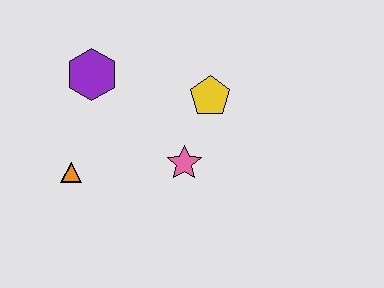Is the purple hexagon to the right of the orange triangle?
Yes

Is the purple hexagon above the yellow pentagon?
Yes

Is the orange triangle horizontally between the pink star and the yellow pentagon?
No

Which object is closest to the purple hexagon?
The orange triangle is closest to the purple hexagon.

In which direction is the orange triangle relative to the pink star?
The orange triangle is to the left of the pink star.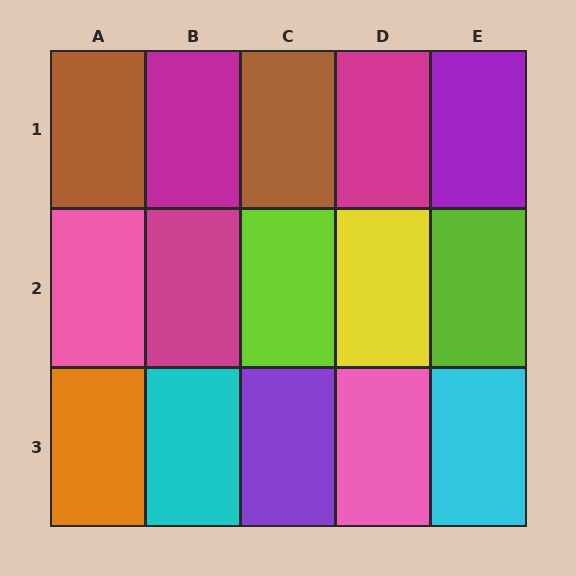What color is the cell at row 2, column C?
Lime.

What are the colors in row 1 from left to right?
Brown, magenta, brown, magenta, purple.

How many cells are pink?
2 cells are pink.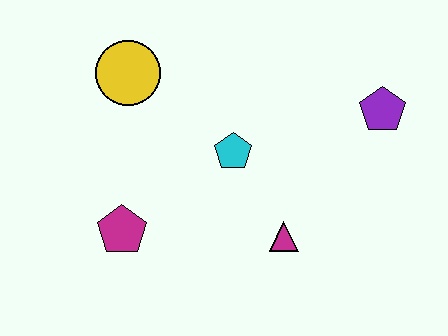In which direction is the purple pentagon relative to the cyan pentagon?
The purple pentagon is to the right of the cyan pentagon.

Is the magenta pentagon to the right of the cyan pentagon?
No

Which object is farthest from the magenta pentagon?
The purple pentagon is farthest from the magenta pentagon.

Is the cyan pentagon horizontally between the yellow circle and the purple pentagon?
Yes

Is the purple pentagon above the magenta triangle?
Yes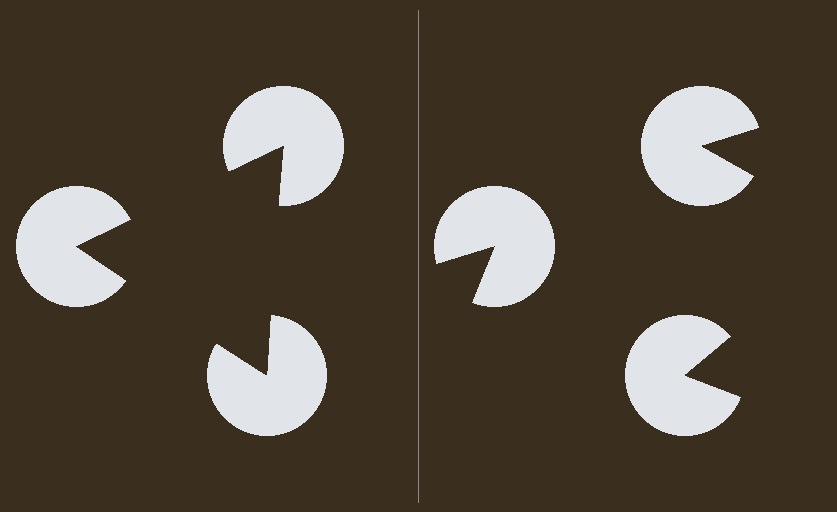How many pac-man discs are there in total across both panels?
6 — 3 on each side.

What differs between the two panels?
The pac-man discs are positioned identically on both sides; only the wedge orientations differ. On the left they align to a triangle; on the right they are misaligned.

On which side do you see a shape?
An illusory triangle appears on the left side. On the right side the wedge cuts are rotated, so no coherent shape forms.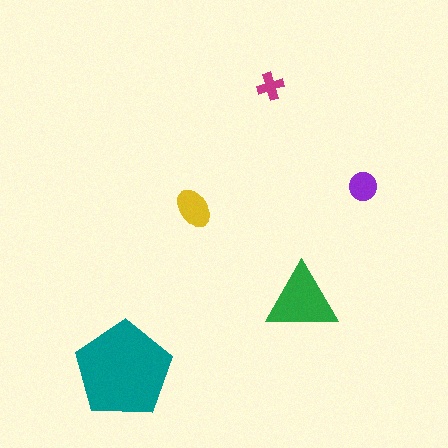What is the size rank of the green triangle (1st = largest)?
2nd.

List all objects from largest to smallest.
The teal pentagon, the green triangle, the yellow ellipse, the purple circle, the magenta cross.